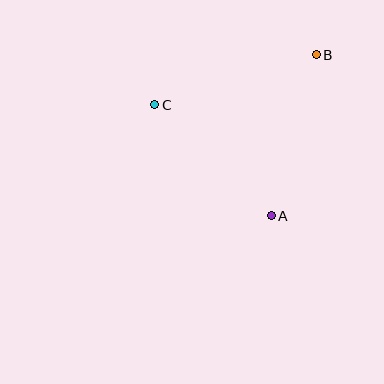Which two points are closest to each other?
Points A and C are closest to each other.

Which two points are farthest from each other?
Points B and C are farthest from each other.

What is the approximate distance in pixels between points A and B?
The distance between A and B is approximately 167 pixels.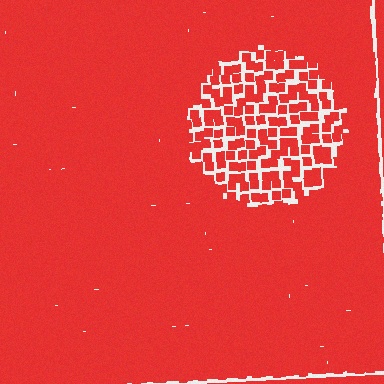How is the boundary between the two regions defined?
The boundary is defined by a change in element density (approximately 2.6x ratio). All elements are the same color, size, and shape.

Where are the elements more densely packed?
The elements are more densely packed outside the circle boundary.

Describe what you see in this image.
The image contains small red elements arranged at two different densities. A circle-shaped region is visible where the elements are less densely packed than the surrounding area.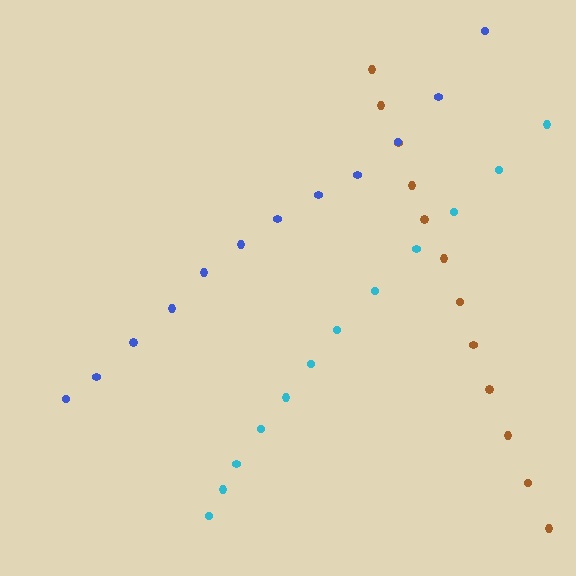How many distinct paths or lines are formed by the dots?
There are 3 distinct paths.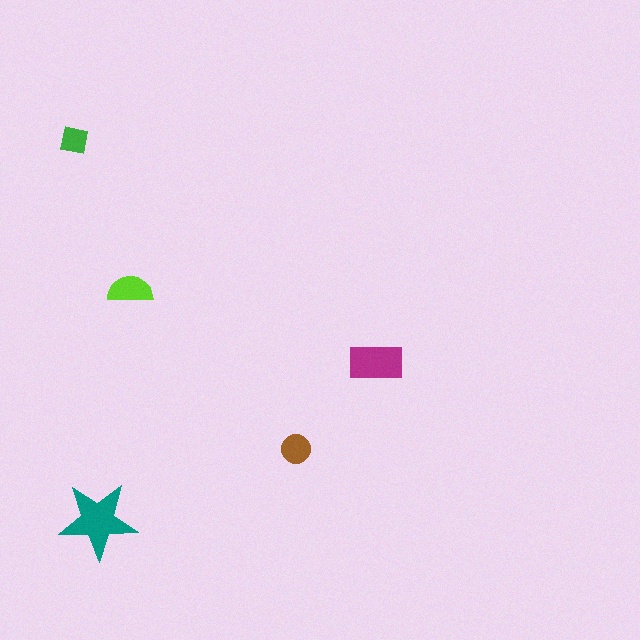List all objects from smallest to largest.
The green square, the brown circle, the lime semicircle, the magenta rectangle, the teal star.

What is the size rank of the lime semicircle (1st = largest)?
3rd.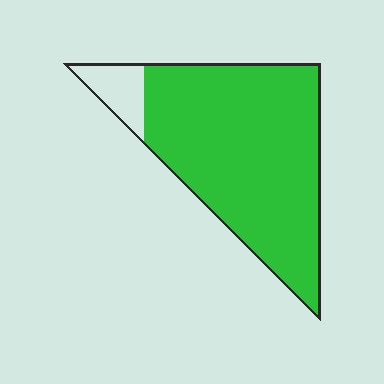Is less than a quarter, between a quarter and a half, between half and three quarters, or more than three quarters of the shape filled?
More than three quarters.